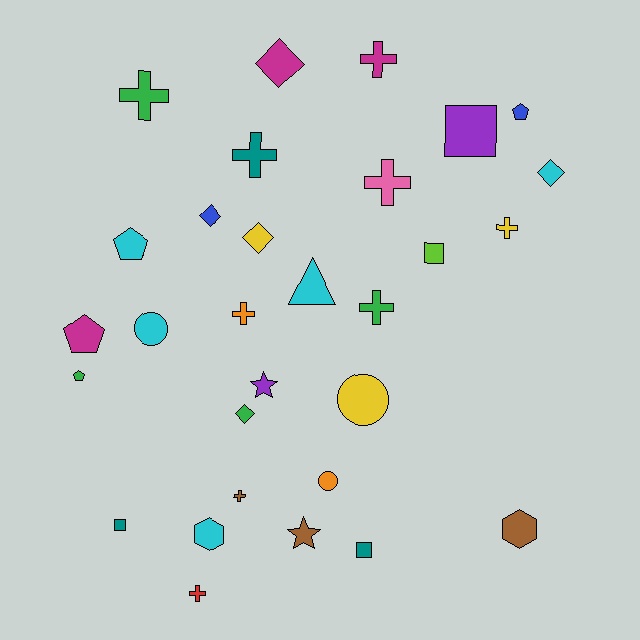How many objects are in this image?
There are 30 objects.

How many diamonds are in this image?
There are 5 diamonds.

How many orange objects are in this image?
There are 2 orange objects.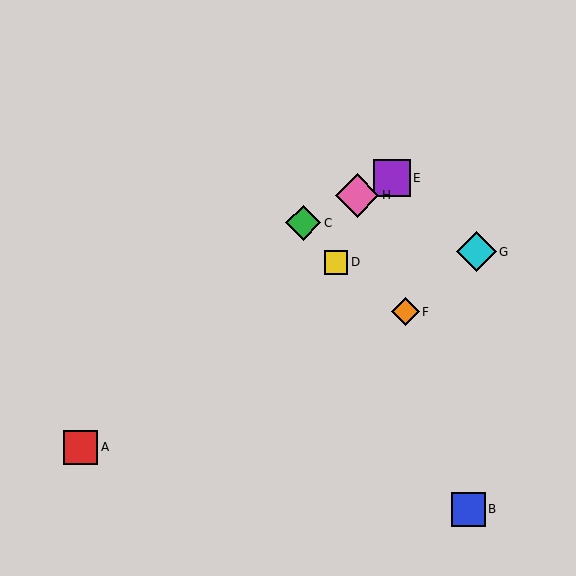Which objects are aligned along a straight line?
Objects C, E, H are aligned along a straight line.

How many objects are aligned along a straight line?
3 objects (C, E, H) are aligned along a straight line.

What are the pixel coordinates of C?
Object C is at (303, 223).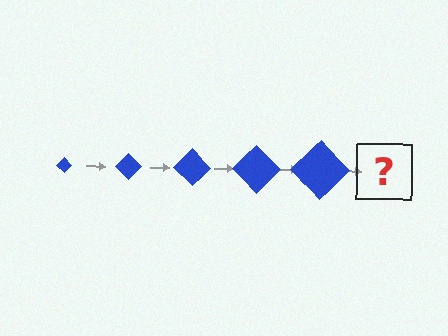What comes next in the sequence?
The next element should be a blue diamond, larger than the previous one.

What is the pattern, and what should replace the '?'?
The pattern is that the diamond gets progressively larger each step. The '?' should be a blue diamond, larger than the previous one.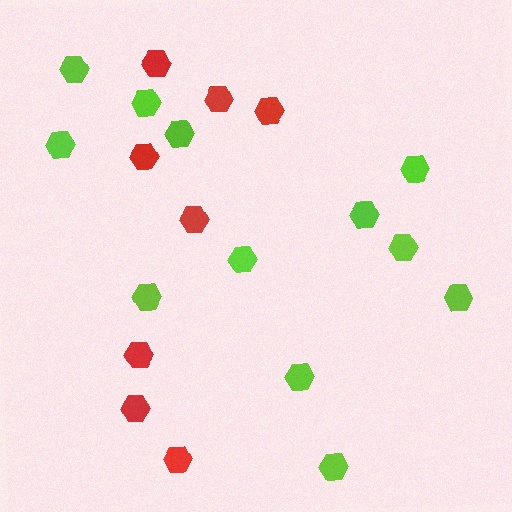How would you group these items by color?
There are 2 groups: one group of red hexagons (8) and one group of lime hexagons (12).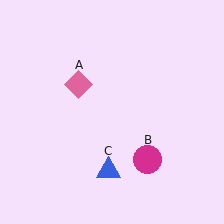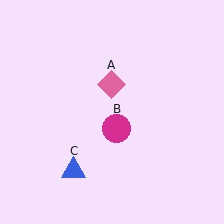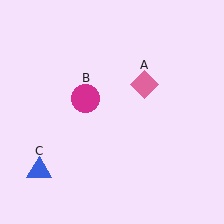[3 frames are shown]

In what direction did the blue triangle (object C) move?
The blue triangle (object C) moved left.